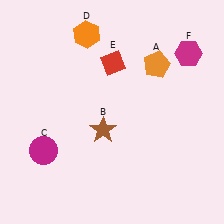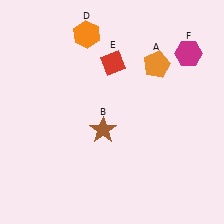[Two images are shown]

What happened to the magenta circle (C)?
The magenta circle (C) was removed in Image 2. It was in the bottom-left area of Image 1.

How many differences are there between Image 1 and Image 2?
There is 1 difference between the two images.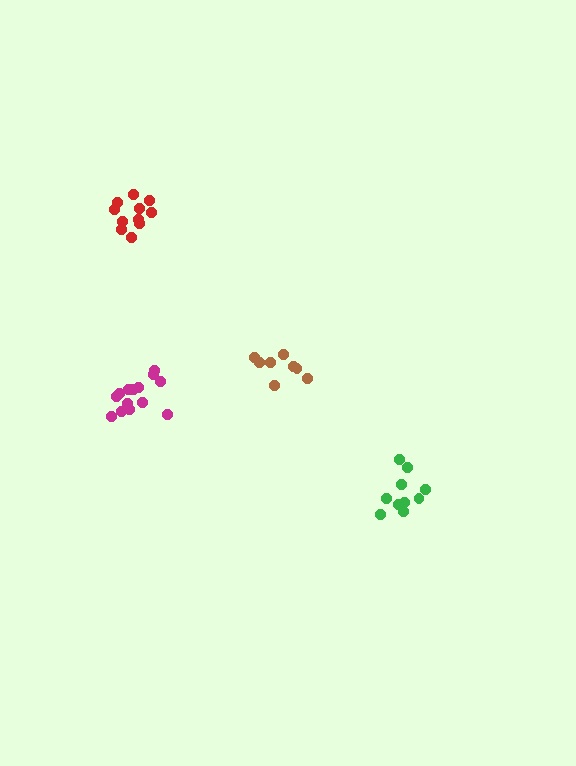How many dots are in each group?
Group 1: 8 dots, Group 2: 11 dots, Group 3: 10 dots, Group 4: 14 dots (43 total).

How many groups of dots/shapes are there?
There are 4 groups.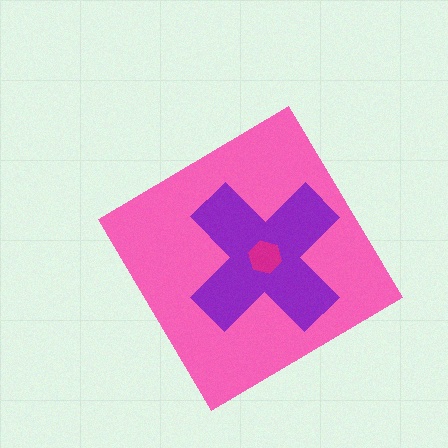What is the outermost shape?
The pink diamond.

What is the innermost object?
The magenta hexagon.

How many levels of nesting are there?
3.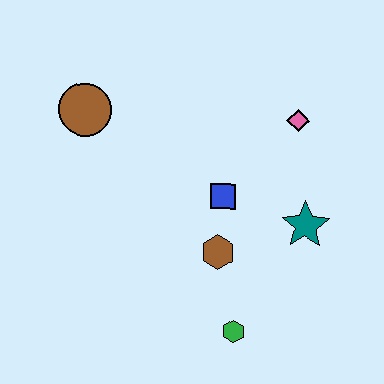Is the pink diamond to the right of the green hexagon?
Yes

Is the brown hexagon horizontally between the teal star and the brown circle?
Yes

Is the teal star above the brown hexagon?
Yes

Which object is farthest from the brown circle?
The green hexagon is farthest from the brown circle.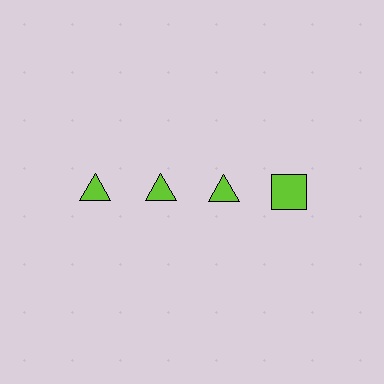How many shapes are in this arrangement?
There are 4 shapes arranged in a grid pattern.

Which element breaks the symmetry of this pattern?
The lime square in the top row, second from right column breaks the symmetry. All other shapes are lime triangles.